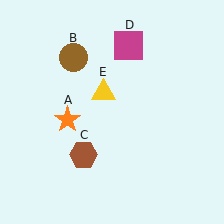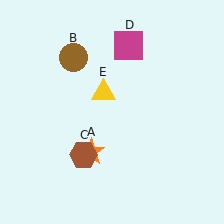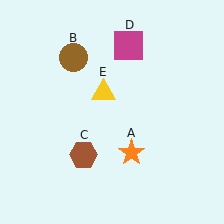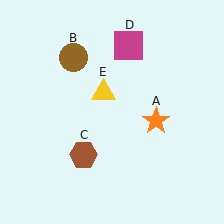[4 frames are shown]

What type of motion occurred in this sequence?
The orange star (object A) rotated counterclockwise around the center of the scene.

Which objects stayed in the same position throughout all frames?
Brown circle (object B) and brown hexagon (object C) and magenta square (object D) and yellow triangle (object E) remained stationary.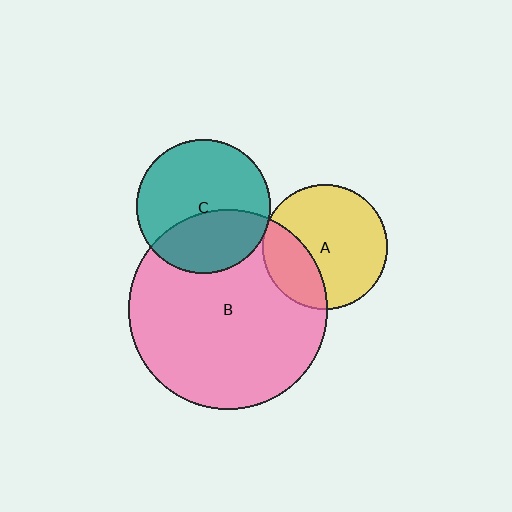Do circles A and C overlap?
Yes.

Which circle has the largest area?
Circle B (pink).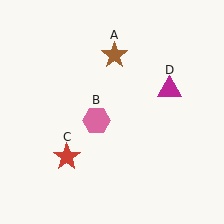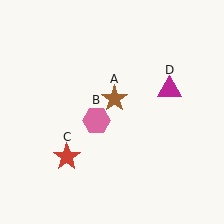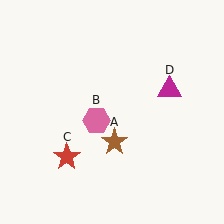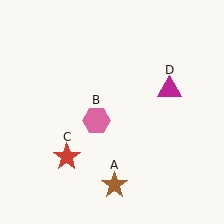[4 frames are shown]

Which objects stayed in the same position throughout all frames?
Pink hexagon (object B) and red star (object C) and magenta triangle (object D) remained stationary.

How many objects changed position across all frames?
1 object changed position: brown star (object A).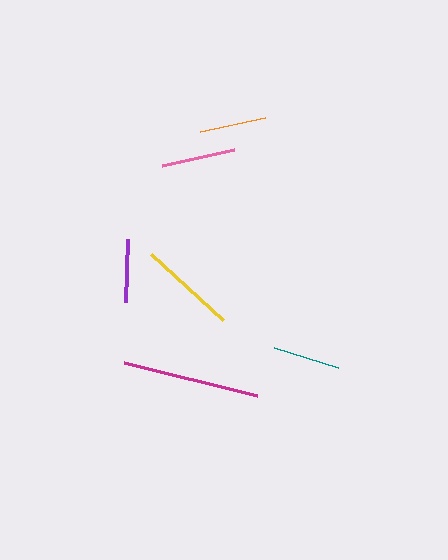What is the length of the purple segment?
The purple segment is approximately 63 pixels long.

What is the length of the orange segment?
The orange segment is approximately 67 pixels long.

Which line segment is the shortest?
The purple line is the shortest at approximately 63 pixels.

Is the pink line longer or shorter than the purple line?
The pink line is longer than the purple line.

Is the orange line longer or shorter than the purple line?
The orange line is longer than the purple line.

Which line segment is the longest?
The magenta line is the longest at approximately 137 pixels.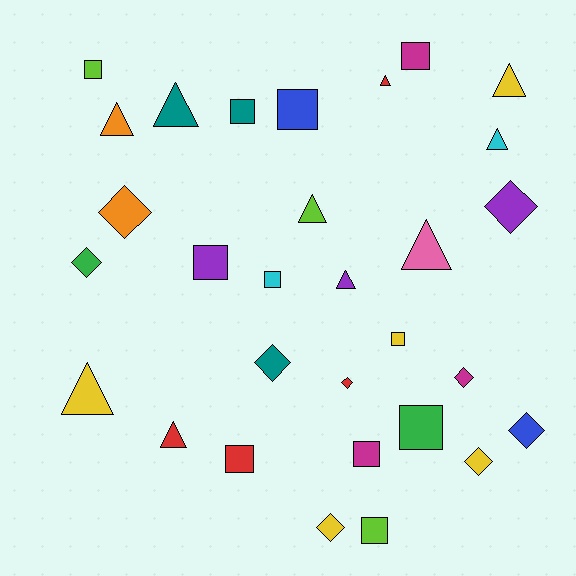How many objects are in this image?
There are 30 objects.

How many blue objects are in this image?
There are 2 blue objects.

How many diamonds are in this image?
There are 9 diamonds.